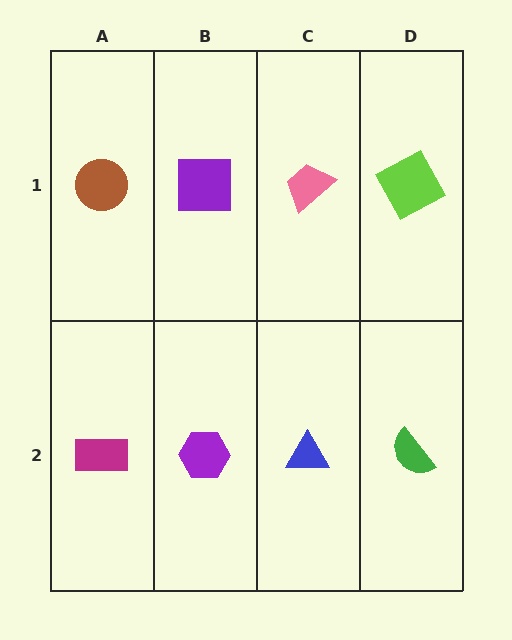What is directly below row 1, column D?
A green semicircle.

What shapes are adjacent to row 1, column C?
A blue triangle (row 2, column C), a purple square (row 1, column B), a lime square (row 1, column D).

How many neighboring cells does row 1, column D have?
2.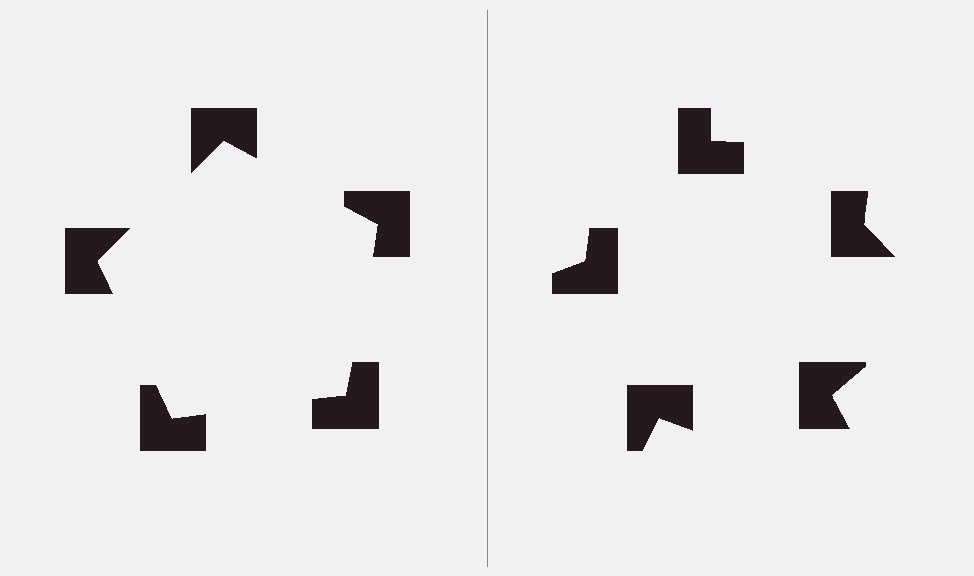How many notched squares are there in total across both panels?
10 — 5 on each side.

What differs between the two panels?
The notched squares are positioned identically on both sides; only the wedge orientations differ. On the left they align to a pentagon; on the right they are misaligned.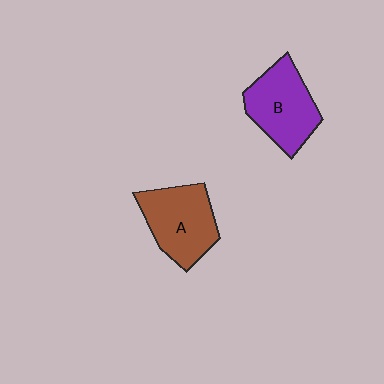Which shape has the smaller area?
Shape B (purple).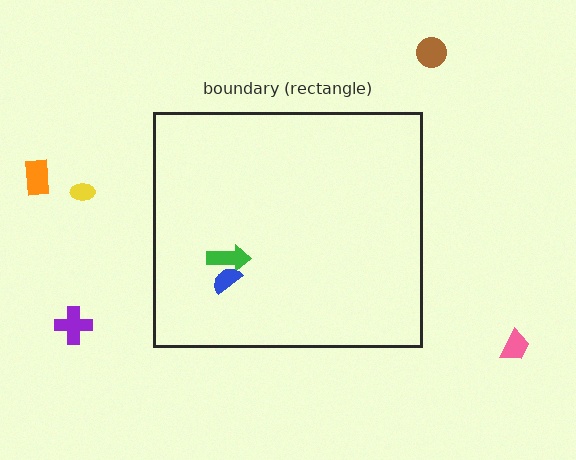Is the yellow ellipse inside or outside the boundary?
Outside.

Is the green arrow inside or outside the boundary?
Inside.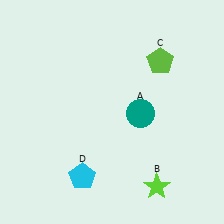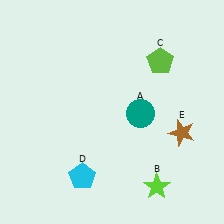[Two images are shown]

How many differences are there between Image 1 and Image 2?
There is 1 difference between the two images.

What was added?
A brown star (E) was added in Image 2.